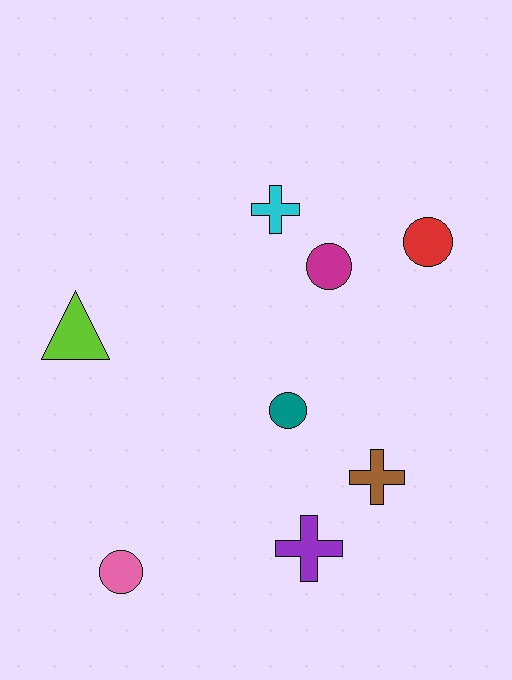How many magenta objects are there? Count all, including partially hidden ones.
There is 1 magenta object.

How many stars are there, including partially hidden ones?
There are no stars.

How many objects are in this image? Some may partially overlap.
There are 8 objects.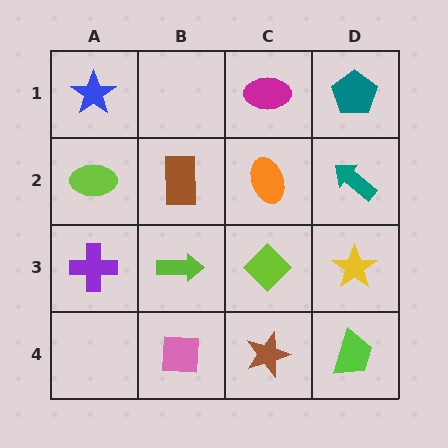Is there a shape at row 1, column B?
No, that cell is empty.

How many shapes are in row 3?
4 shapes.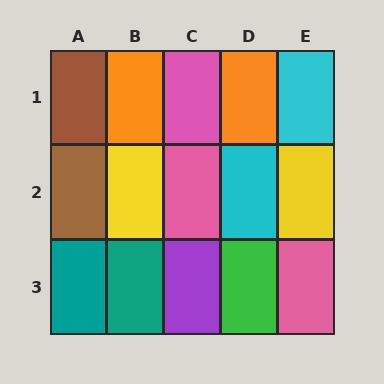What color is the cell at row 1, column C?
Pink.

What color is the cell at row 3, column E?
Pink.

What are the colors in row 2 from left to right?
Brown, yellow, pink, cyan, yellow.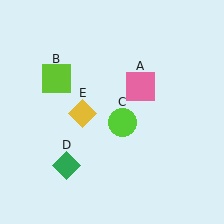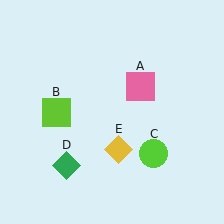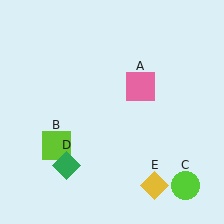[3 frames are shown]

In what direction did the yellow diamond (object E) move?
The yellow diamond (object E) moved down and to the right.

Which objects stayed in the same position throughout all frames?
Pink square (object A) and green diamond (object D) remained stationary.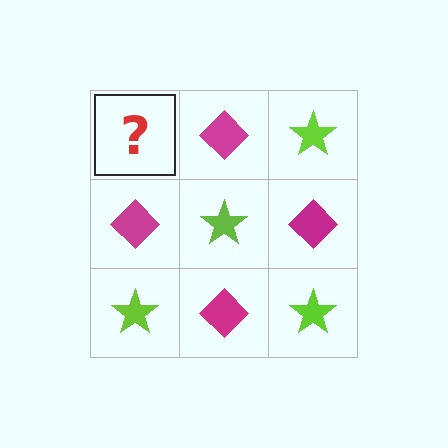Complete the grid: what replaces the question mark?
The question mark should be replaced with a lime star.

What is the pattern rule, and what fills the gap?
The rule is that it alternates lime star and magenta diamond in a checkerboard pattern. The gap should be filled with a lime star.